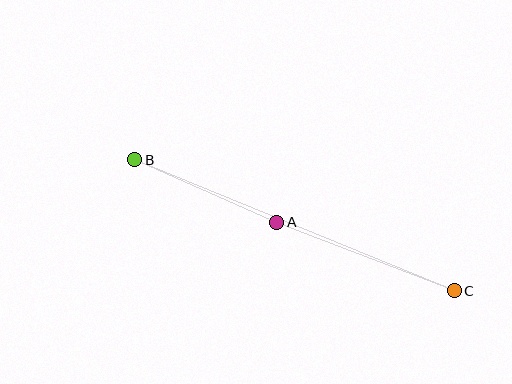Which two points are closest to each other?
Points A and B are closest to each other.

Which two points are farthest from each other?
Points B and C are farthest from each other.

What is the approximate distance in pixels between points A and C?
The distance between A and C is approximately 190 pixels.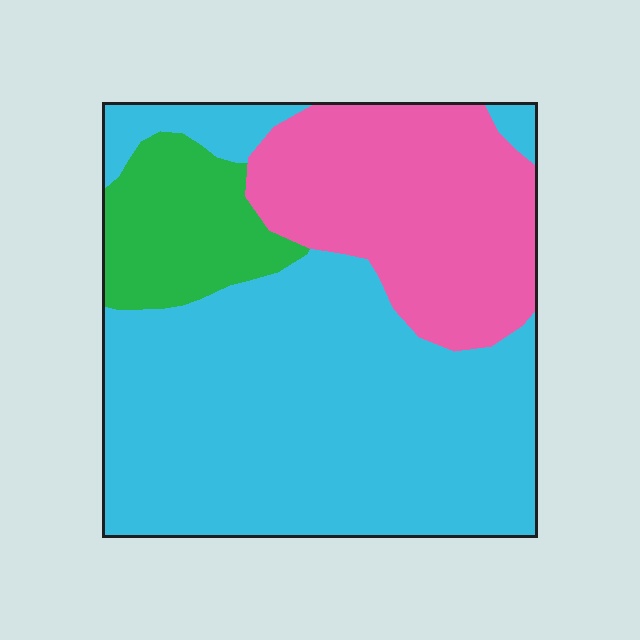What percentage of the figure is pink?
Pink covers about 25% of the figure.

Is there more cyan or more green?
Cyan.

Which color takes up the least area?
Green, at roughly 15%.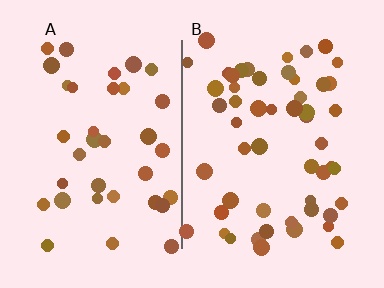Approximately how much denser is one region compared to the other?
Approximately 1.4× — region B over region A.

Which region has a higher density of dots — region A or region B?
B (the right).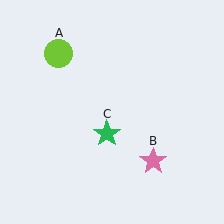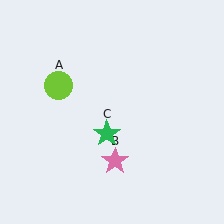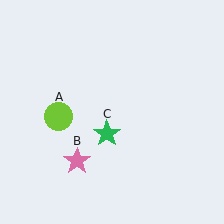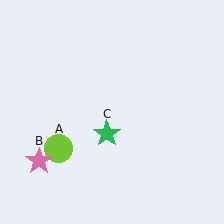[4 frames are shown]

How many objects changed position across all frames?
2 objects changed position: lime circle (object A), pink star (object B).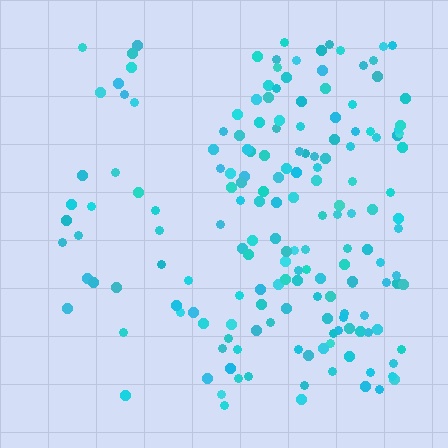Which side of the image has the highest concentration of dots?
The right.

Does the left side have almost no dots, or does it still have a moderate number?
Still a moderate number, just noticeably fewer than the right.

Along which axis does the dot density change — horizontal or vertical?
Horizontal.